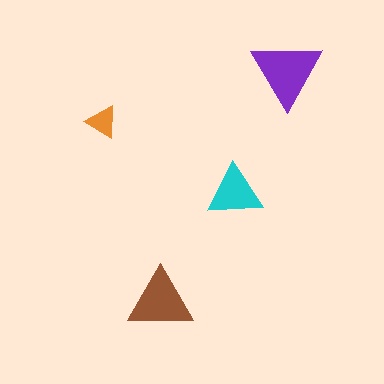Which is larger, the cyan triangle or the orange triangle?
The cyan one.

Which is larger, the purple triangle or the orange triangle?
The purple one.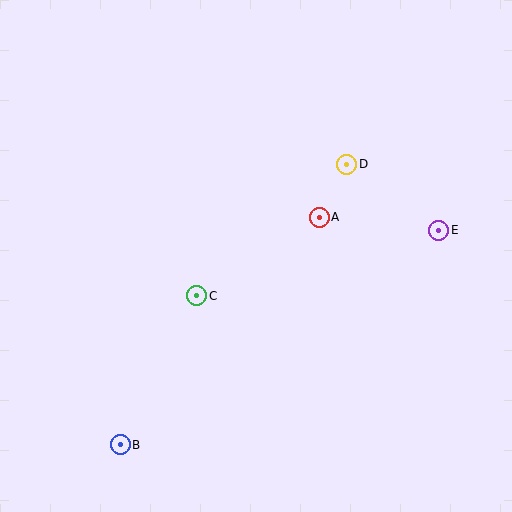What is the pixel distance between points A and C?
The distance between A and C is 146 pixels.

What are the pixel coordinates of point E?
Point E is at (439, 230).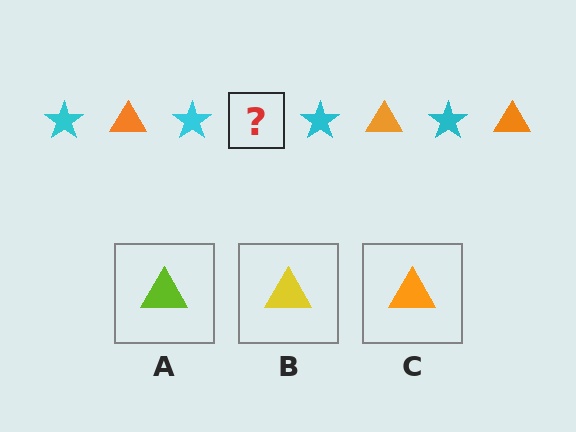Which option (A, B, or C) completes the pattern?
C.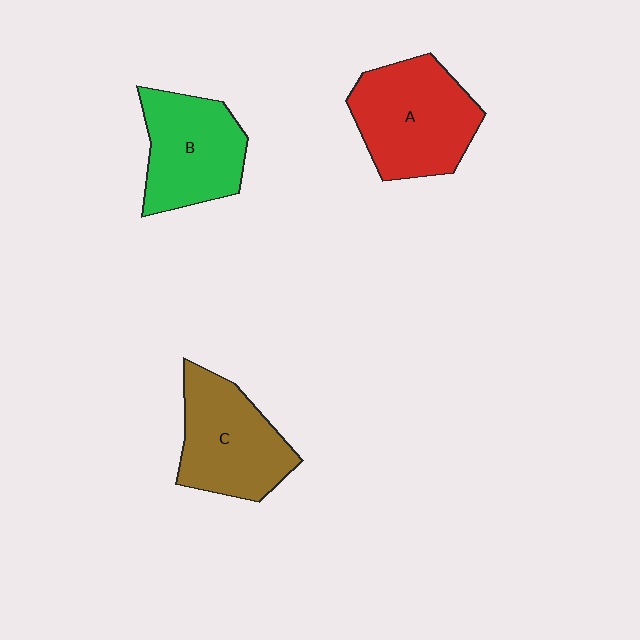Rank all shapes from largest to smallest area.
From largest to smallest: A (red), C (brown), B (green).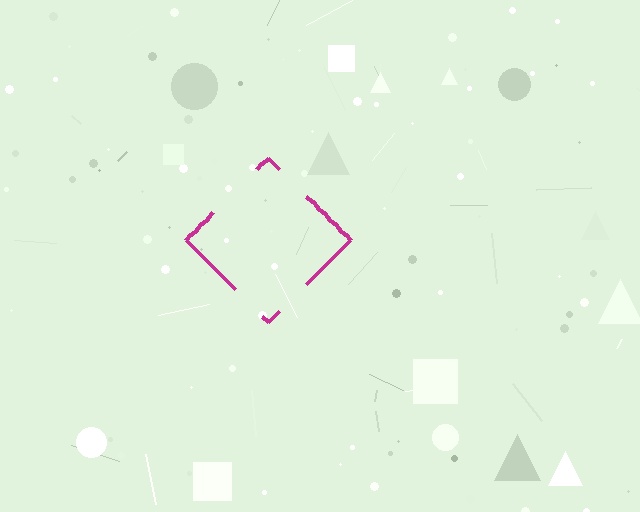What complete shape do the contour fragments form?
The contour fragments form a diamond.